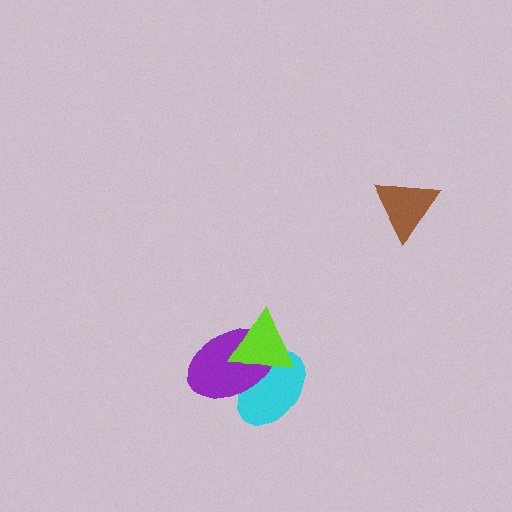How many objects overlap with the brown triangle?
0 objects overlap with the brown triangle.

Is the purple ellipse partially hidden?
Yes, it is partially covered by another shape.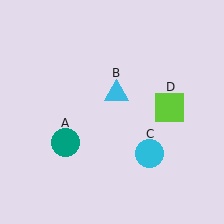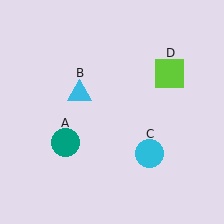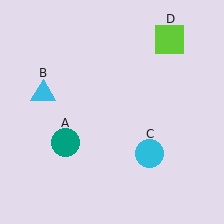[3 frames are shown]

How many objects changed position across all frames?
2 objects changed position: cyan triangle (object B), lime square (object D).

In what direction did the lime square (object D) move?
The lime square (object D) moved up.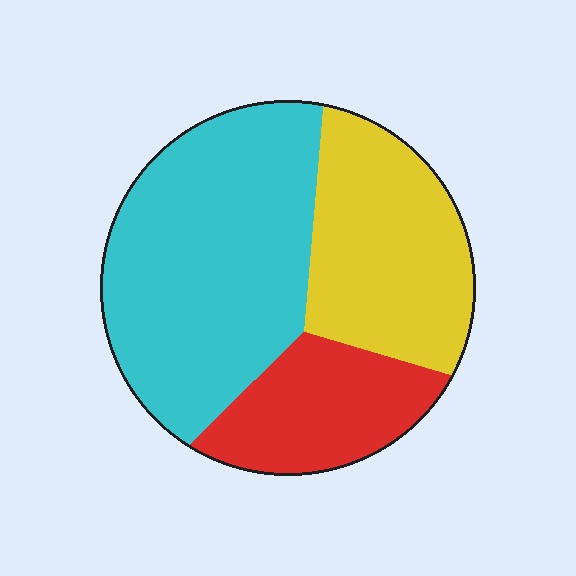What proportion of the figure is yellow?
Yellow covers 30% of the figure.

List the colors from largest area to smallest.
From largest to smallest: cyan, yellow, red.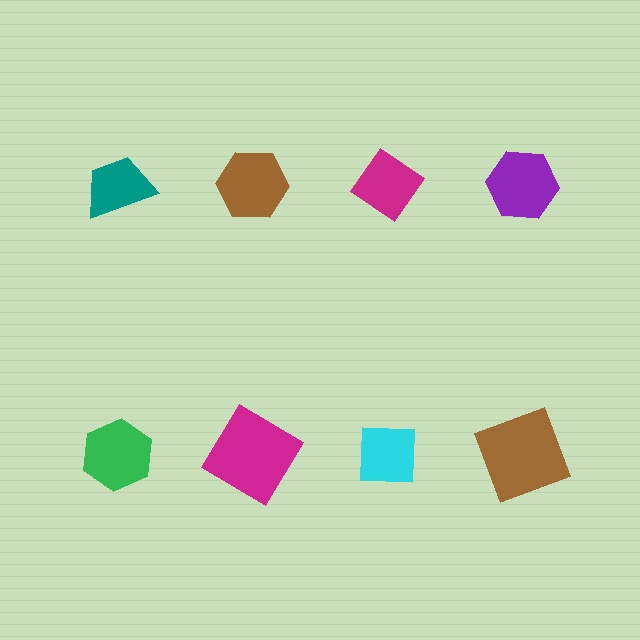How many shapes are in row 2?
4 shapes.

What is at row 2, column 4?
A brown square.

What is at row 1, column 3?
A magenta diamond.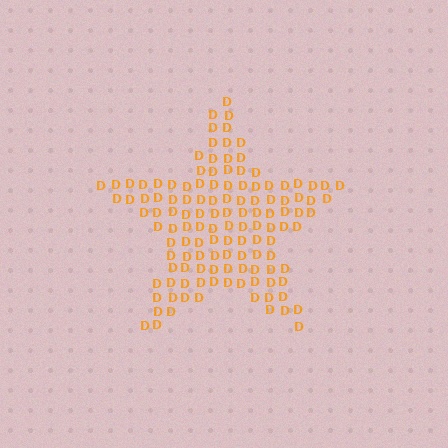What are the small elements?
The small elements are letter D's.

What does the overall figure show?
The overall figure shows a star.